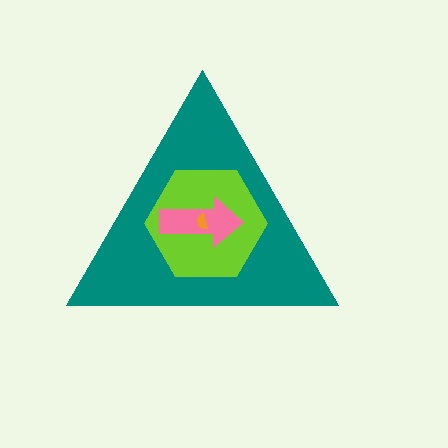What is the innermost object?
The orange semicircle.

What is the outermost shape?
The teal triangle.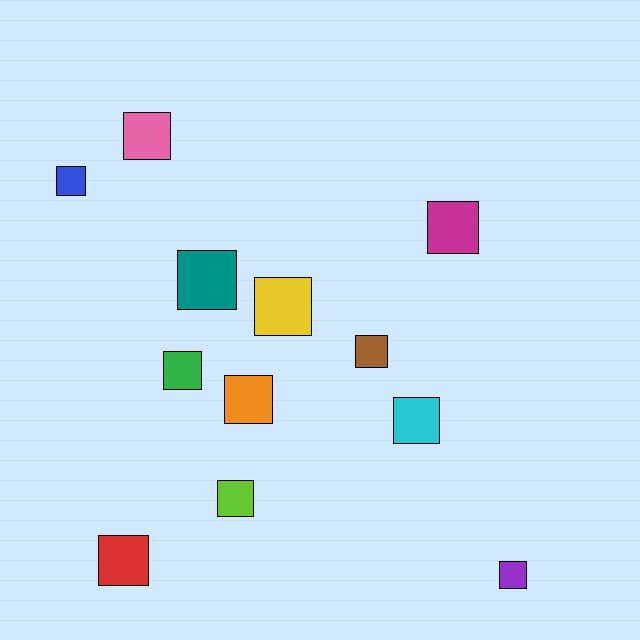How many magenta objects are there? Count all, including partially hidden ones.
There is 1 magenta object.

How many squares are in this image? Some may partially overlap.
There are 12 squares.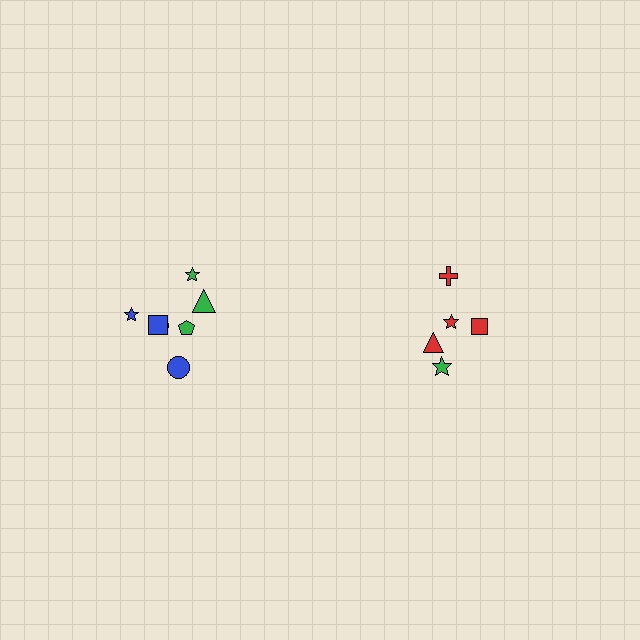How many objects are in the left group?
There are 7 objects.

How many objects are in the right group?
There are 5 objects.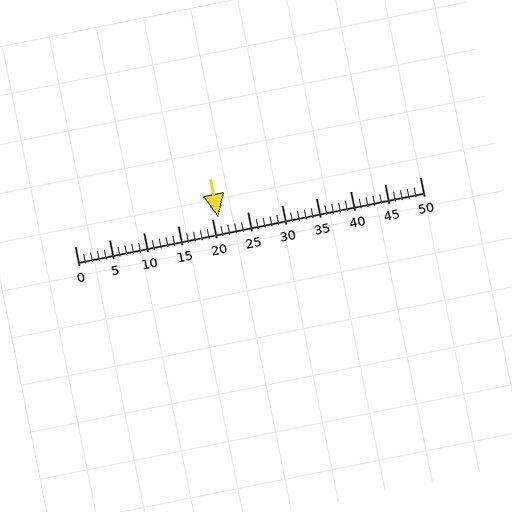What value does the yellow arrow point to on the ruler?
The yellow arrow points to approximately 21.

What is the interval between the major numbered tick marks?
The major tick marks are spaced 5 units apart.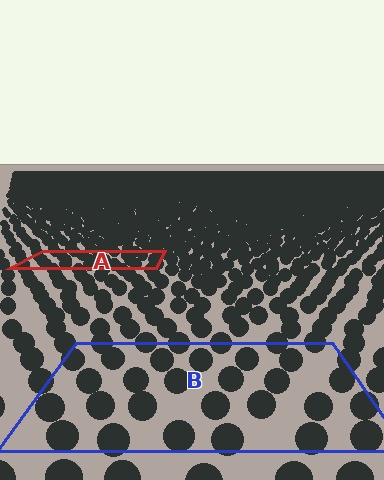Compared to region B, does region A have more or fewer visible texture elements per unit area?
Region A has more texture elements per unit area — they are packed more densely because it is farther away.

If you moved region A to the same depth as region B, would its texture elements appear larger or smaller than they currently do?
They would appear larger. At a closer depth, the same texture elements are projected at a bigger on-screen size.